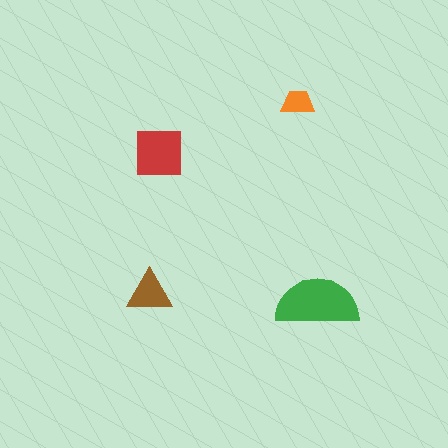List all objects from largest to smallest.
The green semicircle, the red square, the brown triangle, the orange trapezoid.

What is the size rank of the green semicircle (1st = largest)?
1st.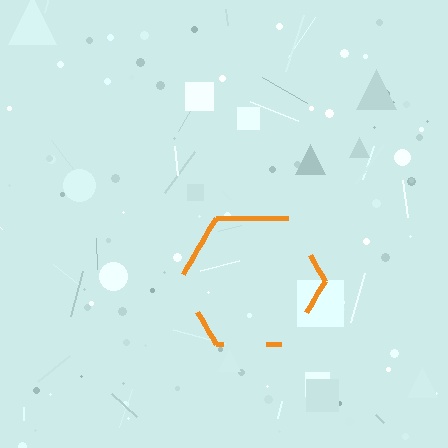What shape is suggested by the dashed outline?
The dashed outline suggests a hexagon.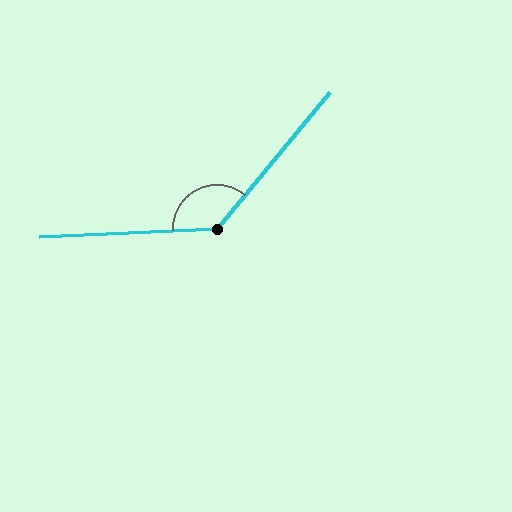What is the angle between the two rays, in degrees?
Approximately 132 degrees.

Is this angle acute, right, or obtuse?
It is obtuse.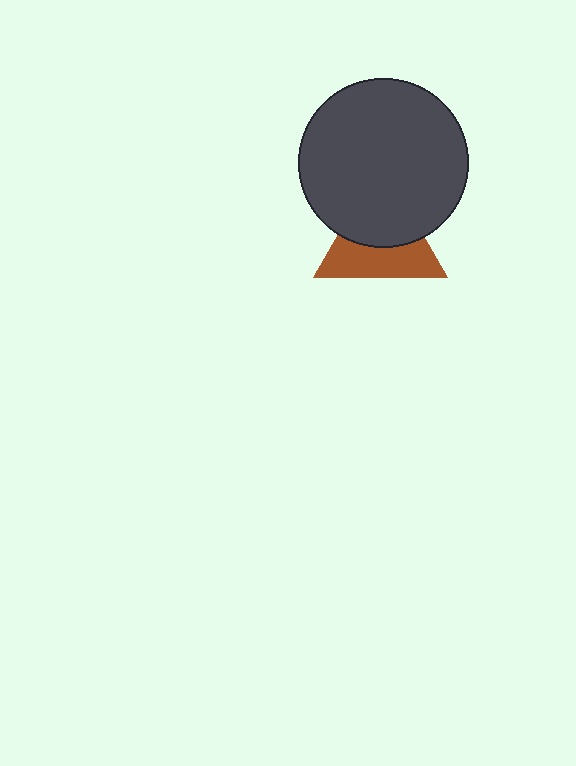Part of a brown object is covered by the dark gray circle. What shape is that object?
It is a triangle.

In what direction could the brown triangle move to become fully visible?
The brown triangle could move down. That would shift it out from behind the dark gray circle entirely.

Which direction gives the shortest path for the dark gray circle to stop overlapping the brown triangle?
Moving up gives the shortest separation.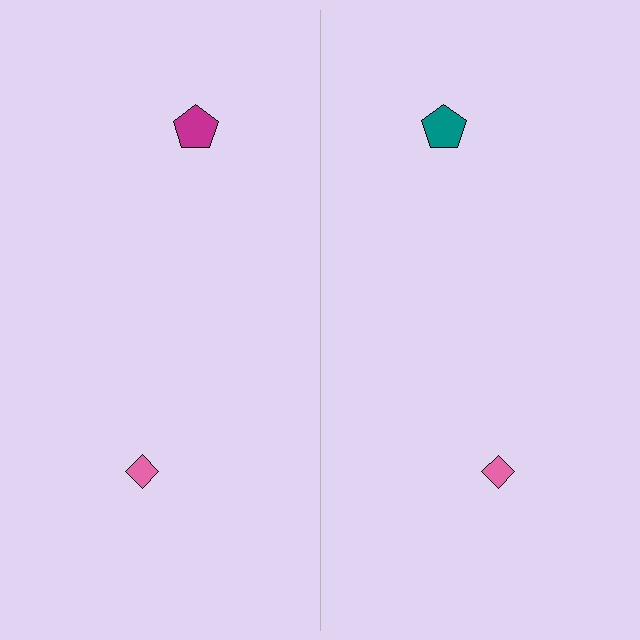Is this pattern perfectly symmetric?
No, the pattern is not perfectly symmetric. The teal pentagon on the right side breaks the symmetry — its mirror counterpart is magenta.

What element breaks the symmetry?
The teal pentagon on the right side breaks the symmetry — its mirror counterpart is magenta.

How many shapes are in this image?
There are 4 shapes in this image.